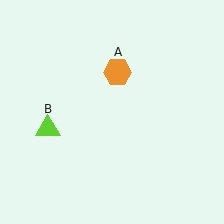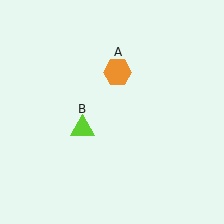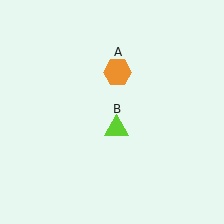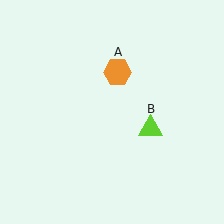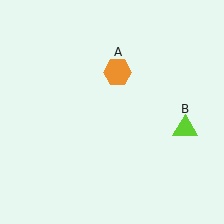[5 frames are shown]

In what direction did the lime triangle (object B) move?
The lime triangle (object B) moved right.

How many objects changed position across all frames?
1 object changed position: lime triangle (object B).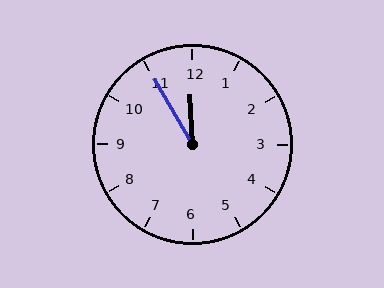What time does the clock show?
11:55.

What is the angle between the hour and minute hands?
Approximately 28 degrees.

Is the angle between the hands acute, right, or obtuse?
It is acute.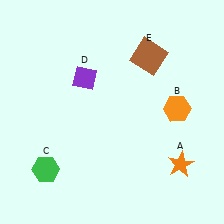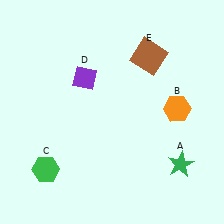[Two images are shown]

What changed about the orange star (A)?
In Image 1, A is orange. In Image 2, it changed to green.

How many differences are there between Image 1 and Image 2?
There is 1 difference between the two images.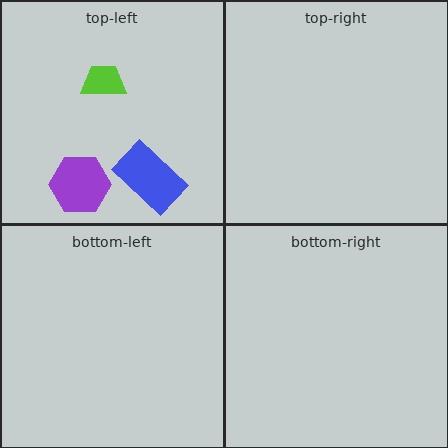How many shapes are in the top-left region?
3.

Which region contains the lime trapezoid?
The top-left region.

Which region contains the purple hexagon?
The top-left region.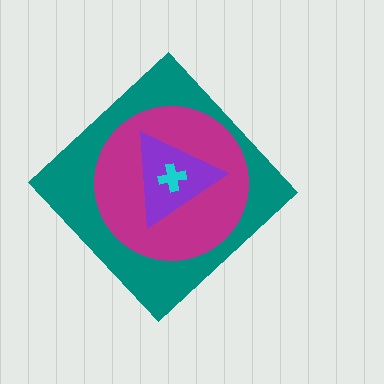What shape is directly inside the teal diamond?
The magenta circle.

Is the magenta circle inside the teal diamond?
Yes.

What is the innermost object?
The cyan cross.